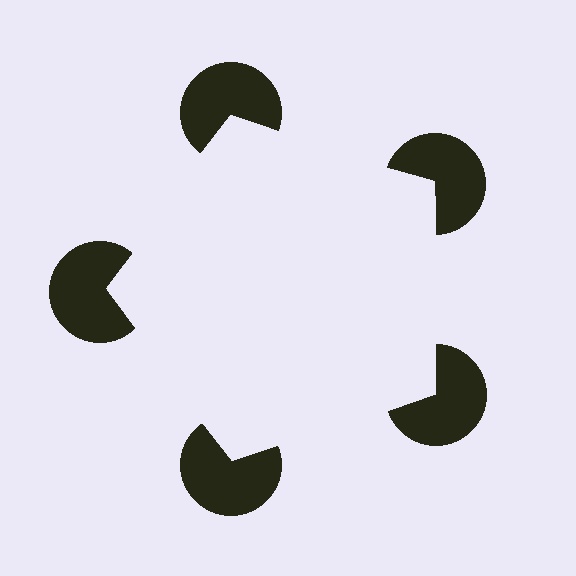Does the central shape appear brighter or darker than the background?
It typically appears slightly brighter than the background, even though no actual brightness change is drawn.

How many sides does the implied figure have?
5 sides.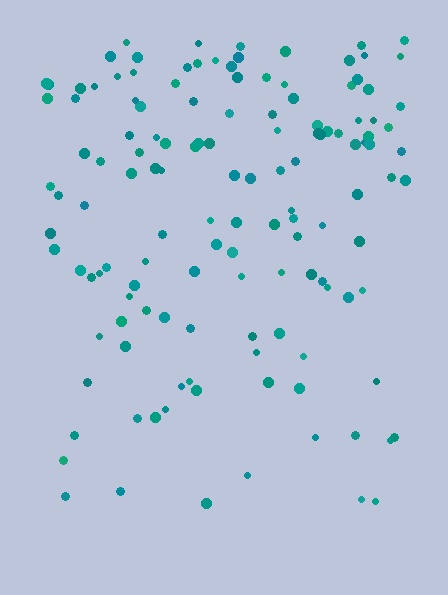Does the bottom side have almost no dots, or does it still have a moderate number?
Still a moderate number, just noticeably fewer than the top.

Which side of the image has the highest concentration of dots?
The top.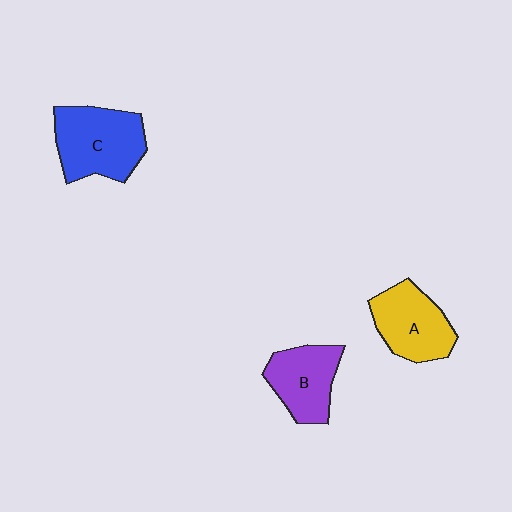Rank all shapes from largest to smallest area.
From largest to smallest: C (blue), A (yellow), B (purple).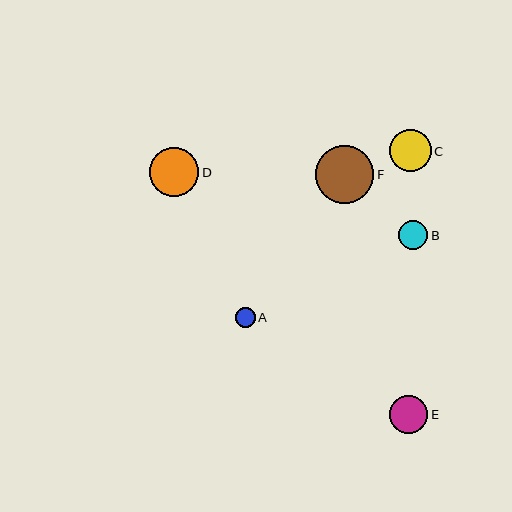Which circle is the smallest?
Circle A is the smallest with a size of approximately 20 pixels.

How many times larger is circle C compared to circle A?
Circle C is approximately 2.1 times the size of circle A.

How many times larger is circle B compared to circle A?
Circle B is approximately 1.4 times the size of circle A.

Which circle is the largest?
Circle F is the largest with a size of approximately 59 pixels.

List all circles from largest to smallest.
From largest to smallest: F, D, C, E, B, A.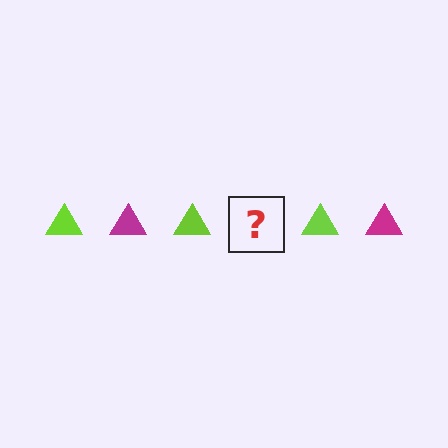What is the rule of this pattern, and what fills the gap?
The rule is that the pattern cycles through lime, magenta triangles. The gap should be filled with a magenta triangle.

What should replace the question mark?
The question mark should be replaced with a magenta triangle.